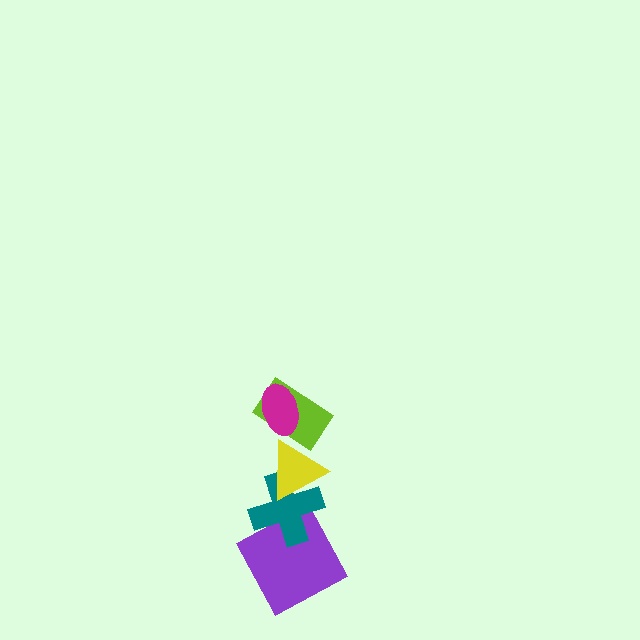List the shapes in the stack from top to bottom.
From top to bottom: the magenta ellipse, the lime rectangle, the yellow triangle, the teal cross, the purple square.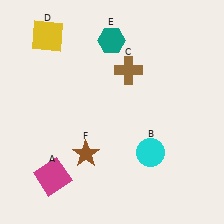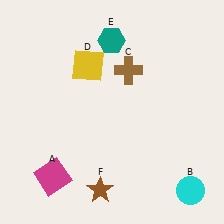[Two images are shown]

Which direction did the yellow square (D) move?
The yellow square (D) moved right.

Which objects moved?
The objects that moved are: the cyan circle (B), the yellow square (D), the brown star (F).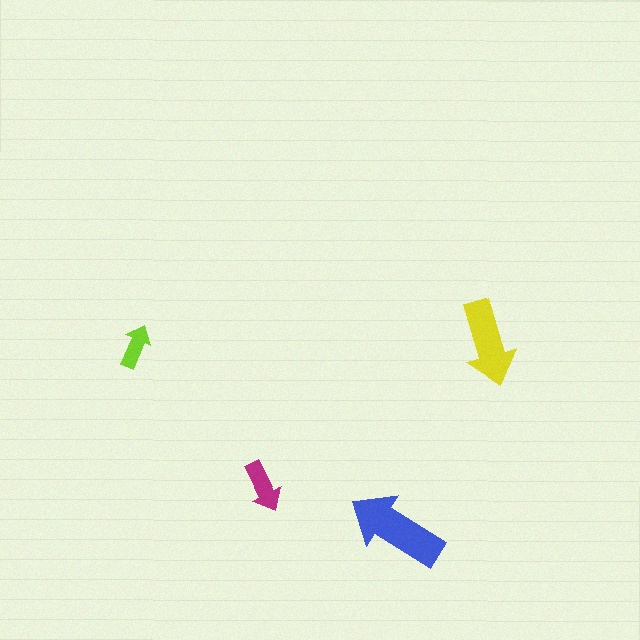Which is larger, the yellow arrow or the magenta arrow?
The yellow one.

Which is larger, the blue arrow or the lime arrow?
The blue one.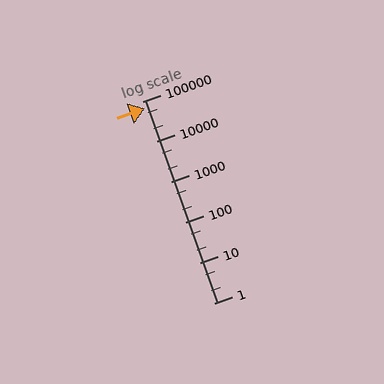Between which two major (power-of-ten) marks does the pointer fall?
The pointer is between 10000 and 100000.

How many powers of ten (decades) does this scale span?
The scale spans 5 decades, from 1 to 100000.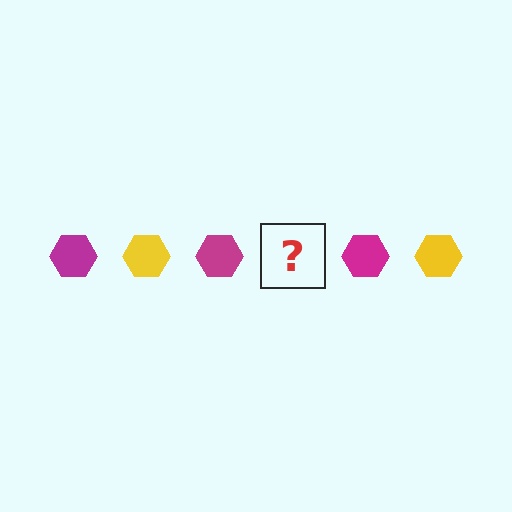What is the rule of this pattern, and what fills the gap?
The rule is that the pattern cycles through magenta, yellow hexagons. The gap should be filled with a yellow hexagon.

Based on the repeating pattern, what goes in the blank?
The blank should be a yellow hexagon.